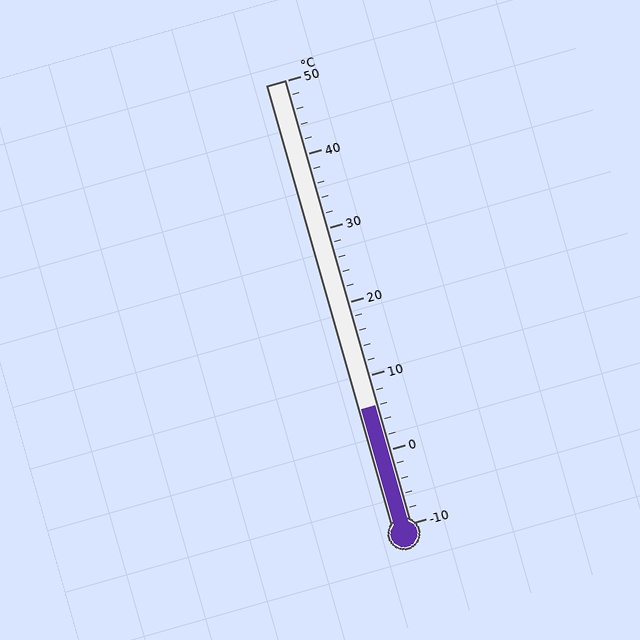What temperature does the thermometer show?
The thermometer shows approximately 6°C.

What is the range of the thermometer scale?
The thermometer scale ranges from -10°C to 50°C.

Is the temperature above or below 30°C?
The temperature is below 30°C.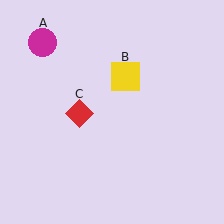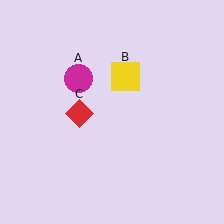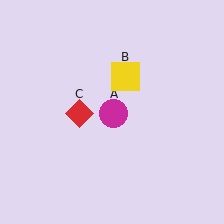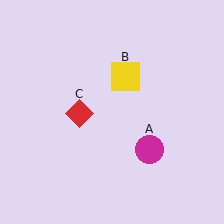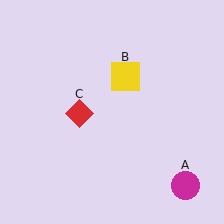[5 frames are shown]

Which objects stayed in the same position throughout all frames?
Yellow square (object B) and red diamond (object C) remained stationary.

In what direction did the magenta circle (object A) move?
The magenta circle (object A) moved down and to the right.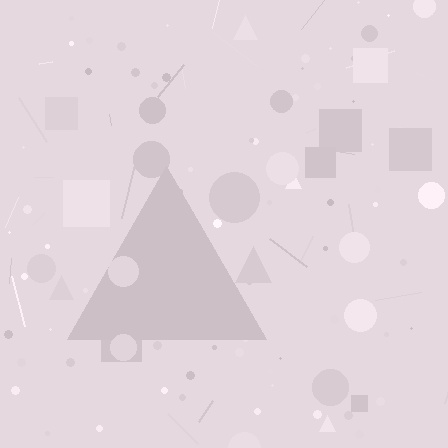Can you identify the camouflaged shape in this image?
The camouflaged shape is a triangle.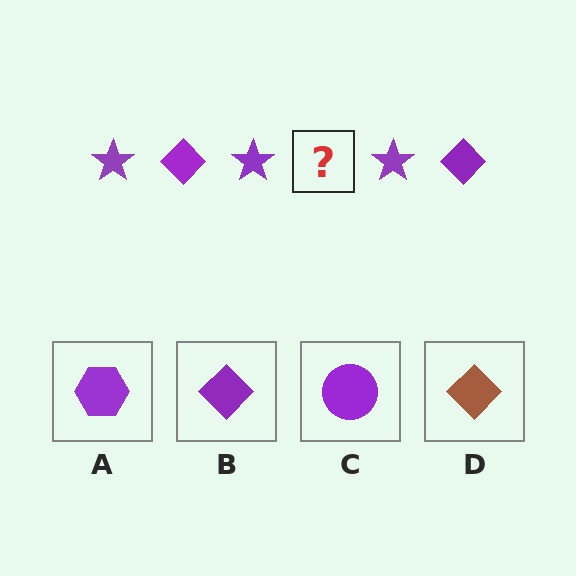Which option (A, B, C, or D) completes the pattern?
B.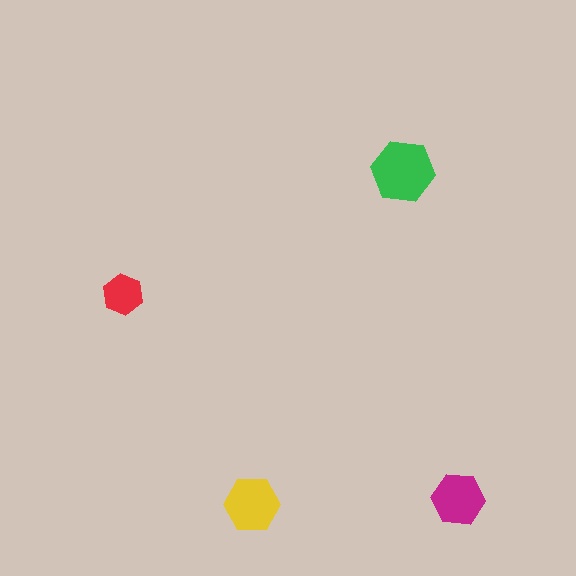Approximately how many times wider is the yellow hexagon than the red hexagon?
About 1.5 times wider.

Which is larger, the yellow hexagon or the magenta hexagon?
The yellow one.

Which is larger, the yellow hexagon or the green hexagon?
The green one.